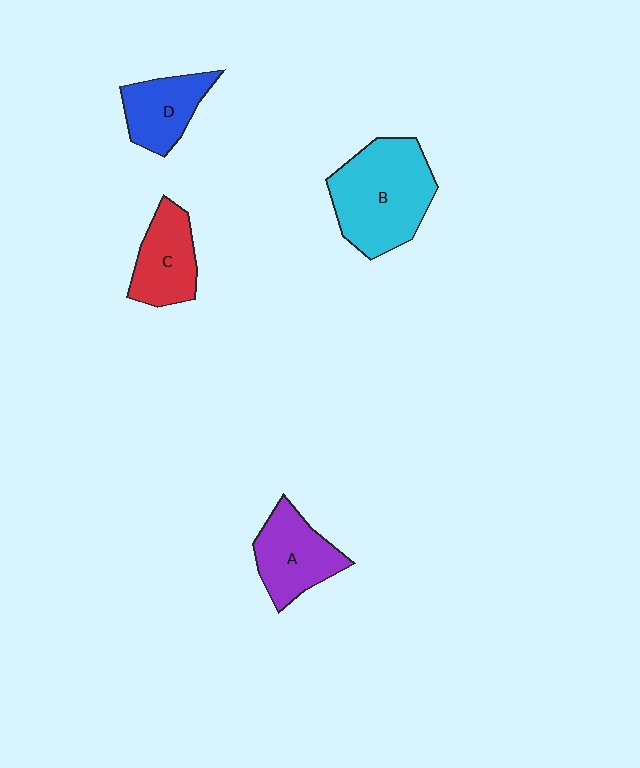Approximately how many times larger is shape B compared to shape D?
Approximately 1.9 times.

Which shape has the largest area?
Shape B (cyan).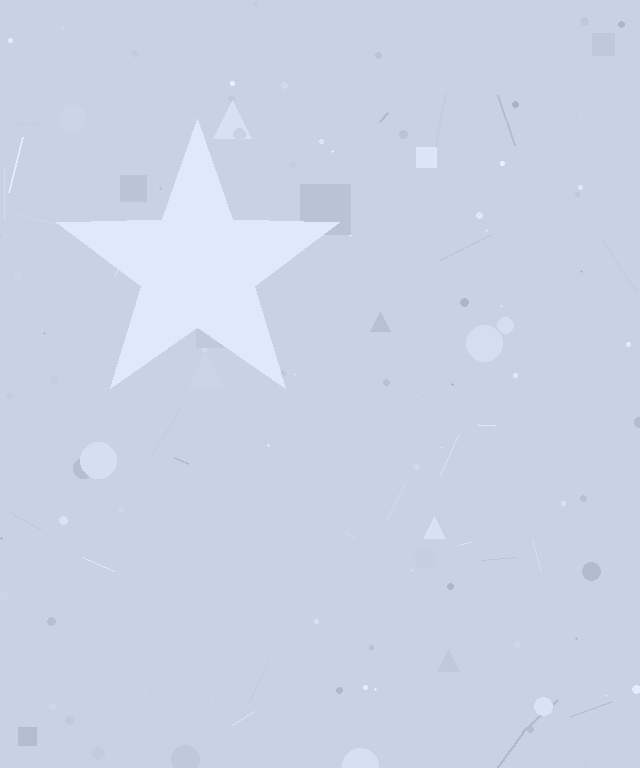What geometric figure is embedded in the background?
A star is embedded in the background.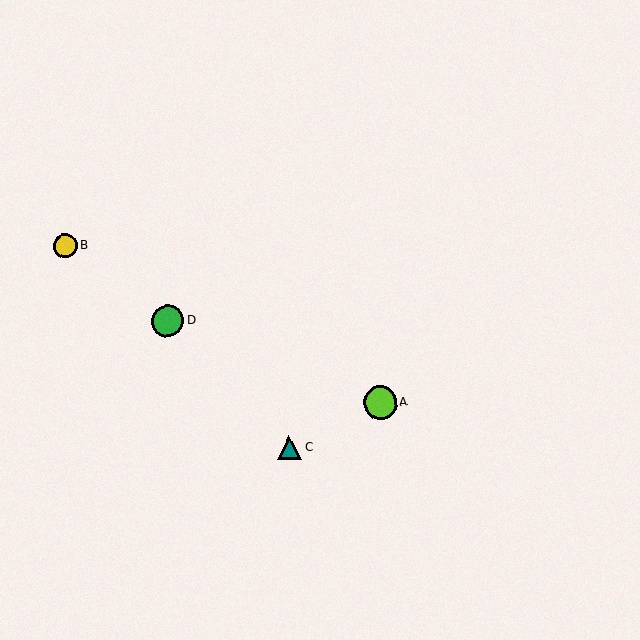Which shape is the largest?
The lime circle (labeled A) is the largest.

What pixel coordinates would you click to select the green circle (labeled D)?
Click at (168, 321) to select the green circle D.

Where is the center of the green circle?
The center of the green circle is at (168, 321).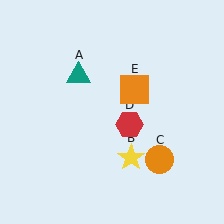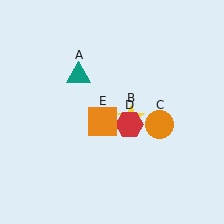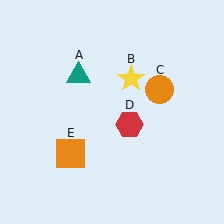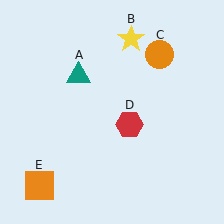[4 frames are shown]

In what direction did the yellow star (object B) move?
The yellow star (object B) moved up.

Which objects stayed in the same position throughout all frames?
Teal triangle (object A) and red hexagon (object D) remained stationary.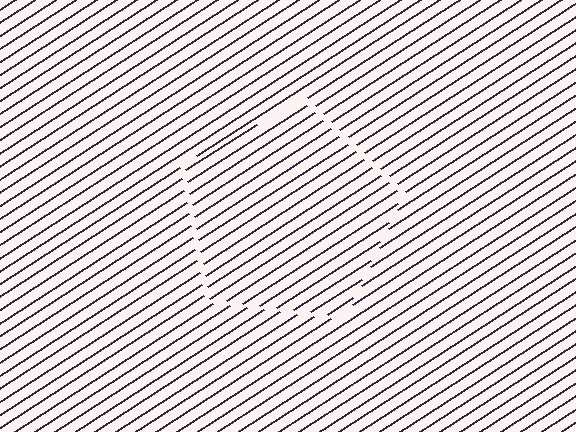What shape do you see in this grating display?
An illusory pentagon. The interior of the shape contains the same grating, shifted by half a period — the contour is defined by the phase discontinuity where line-ends from the inner and outer gratings abut.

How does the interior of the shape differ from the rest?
The interior of the shape contains the same grating, shifted by half a period — the contour is defined by the phase discontinuity where line-ends from the inner and outer gratings abut.